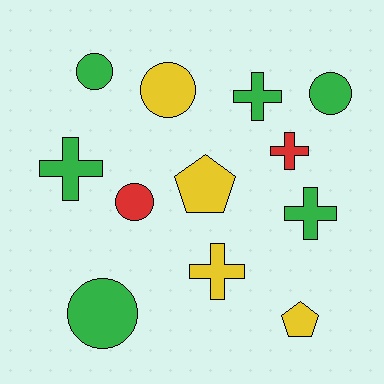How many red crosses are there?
There is 1 red cross.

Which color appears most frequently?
Green, with 6 objects.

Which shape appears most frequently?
Circle, with 5 objects.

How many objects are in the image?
There are 12 objects.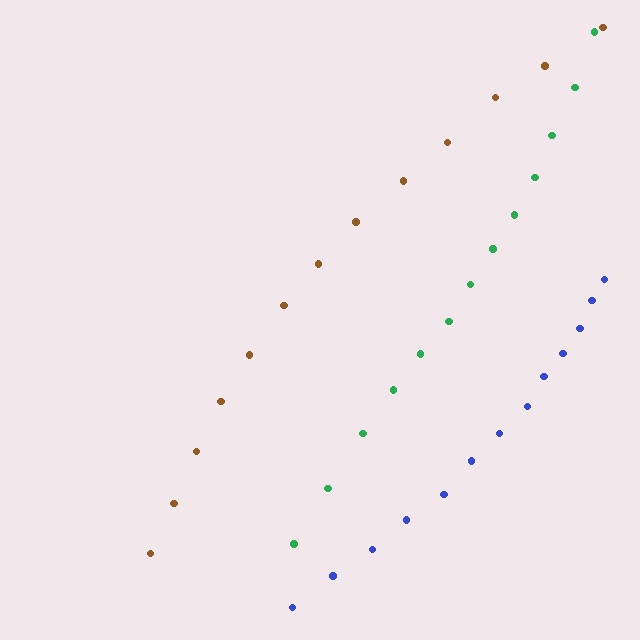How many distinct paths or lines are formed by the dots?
There are 3 distinct paths.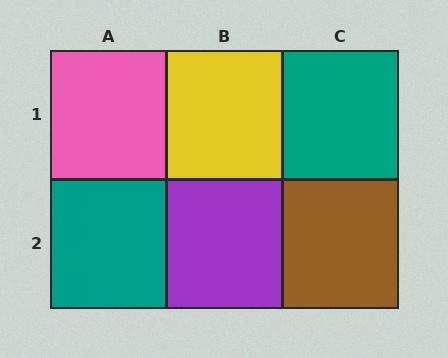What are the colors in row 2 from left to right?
Teal, purple, brown.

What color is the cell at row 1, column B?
Yellow.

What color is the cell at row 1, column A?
Pink.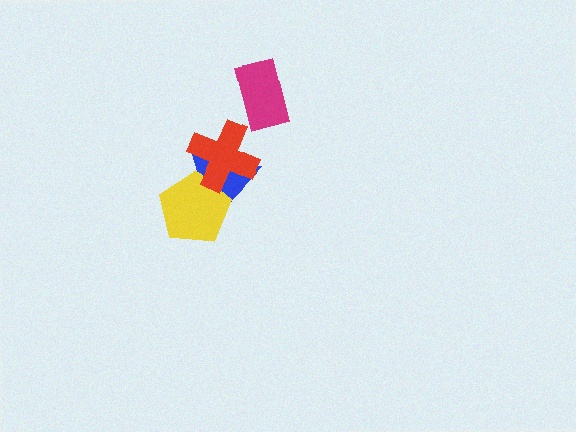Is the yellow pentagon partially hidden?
Yes, it is partially covered by another shape.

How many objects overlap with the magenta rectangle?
0 objects overlap with the magenta rectangle.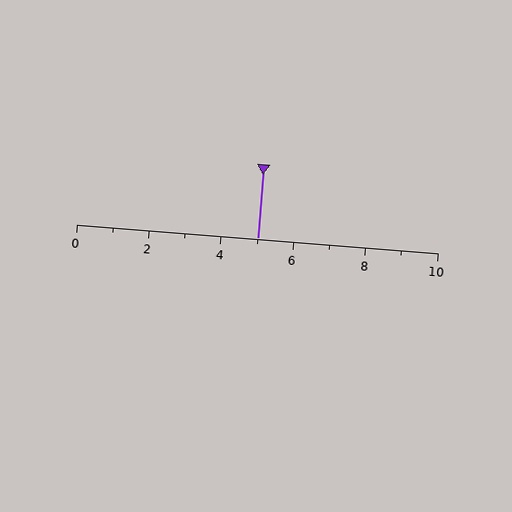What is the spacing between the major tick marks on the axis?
The major ticks are spaced 2 apart.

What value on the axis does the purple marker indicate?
The marker indicates approximately 5.